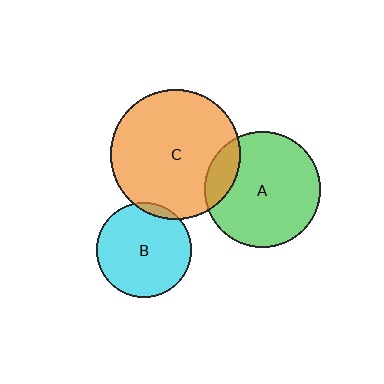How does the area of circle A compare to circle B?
Approximately 1.5 times.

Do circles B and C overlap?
Yes.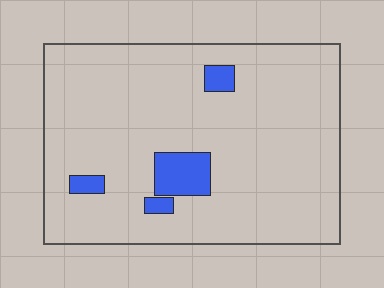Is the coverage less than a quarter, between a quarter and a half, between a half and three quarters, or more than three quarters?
Less than a quarter.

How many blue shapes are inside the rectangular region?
4.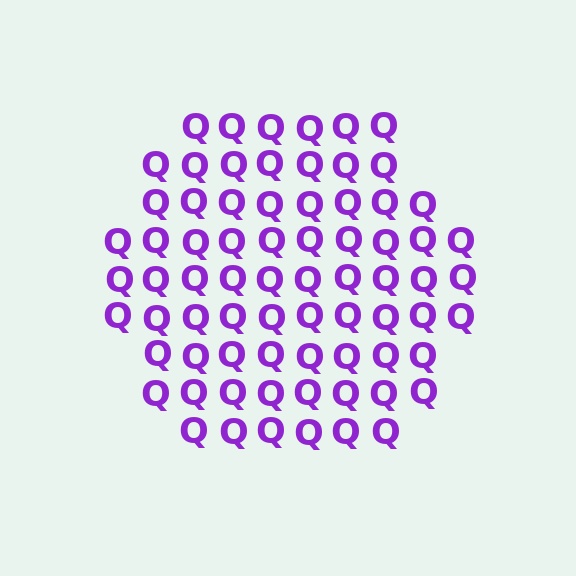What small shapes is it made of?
It is made of small letter Q's.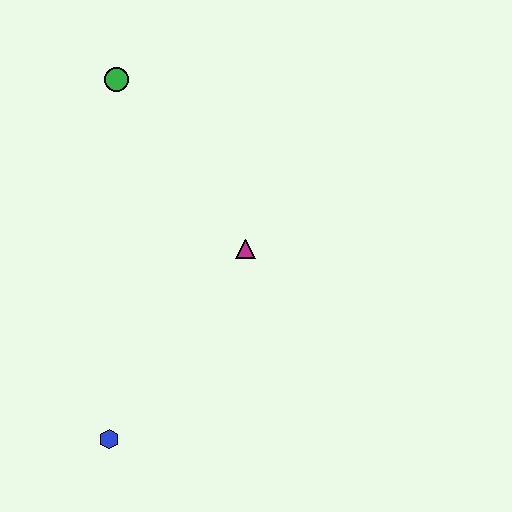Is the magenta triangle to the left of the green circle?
No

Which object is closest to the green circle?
The magenta triangle is closest to the green circle.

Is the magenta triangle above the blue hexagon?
Yes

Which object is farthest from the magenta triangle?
The blue hexagon is farthest from the magenta triangle.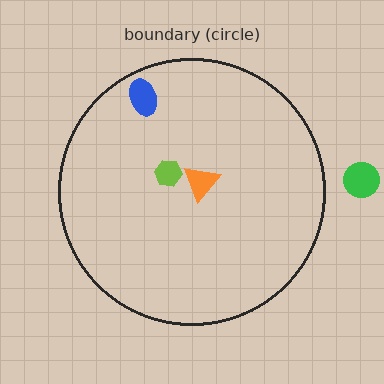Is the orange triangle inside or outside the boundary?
Inside.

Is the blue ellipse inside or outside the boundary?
Inside.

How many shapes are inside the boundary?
3 inside, 1 outside.